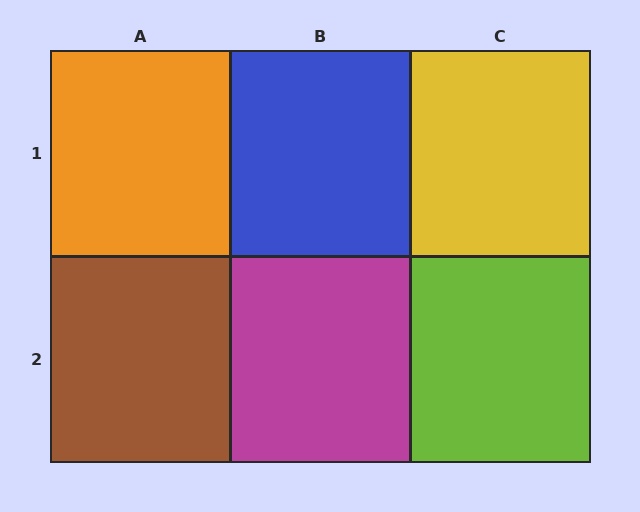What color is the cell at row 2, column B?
Magenta.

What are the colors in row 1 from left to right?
Orange, blue, yellow.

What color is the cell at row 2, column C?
Lime.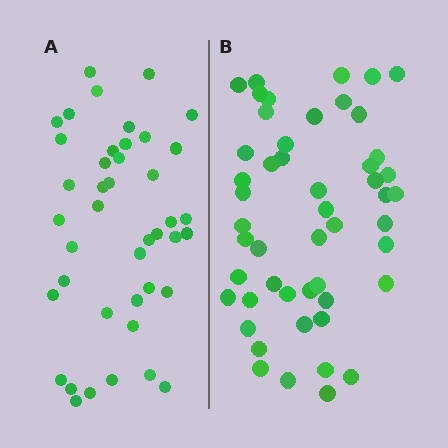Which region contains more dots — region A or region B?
Region B (the right region) has more dots.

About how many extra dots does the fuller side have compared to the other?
Region B has roughly 8 or so more dots than region A.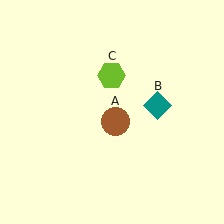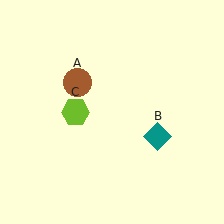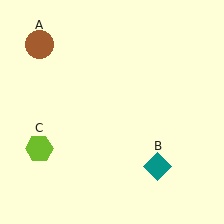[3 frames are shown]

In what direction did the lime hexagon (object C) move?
The lime hexagon (object C) moved down and to the left.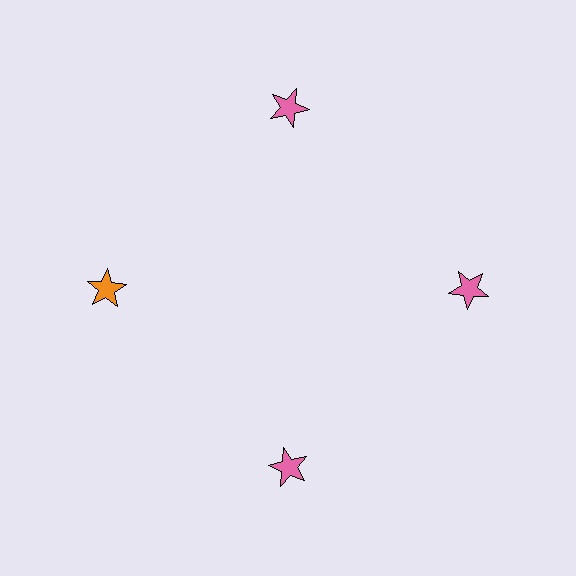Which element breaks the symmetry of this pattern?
The orange star at roughly the 9 o'clock position breaks the symmetry. All other shapes are pink stars.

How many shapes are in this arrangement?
There are 4 shapes arranged in a ring pattern.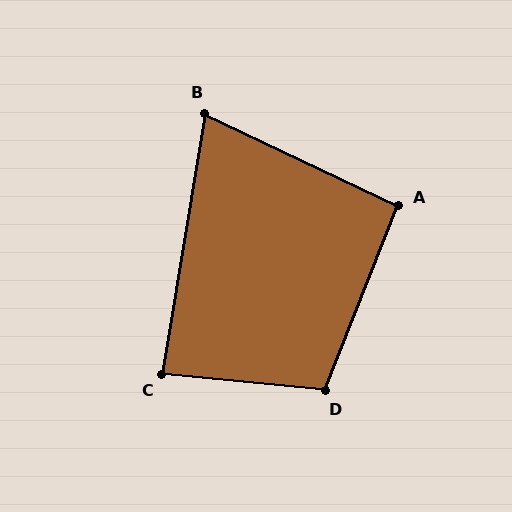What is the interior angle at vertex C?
Approximately 86 degrees (approximately right).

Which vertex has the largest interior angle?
D, at approximately 106 degrees.